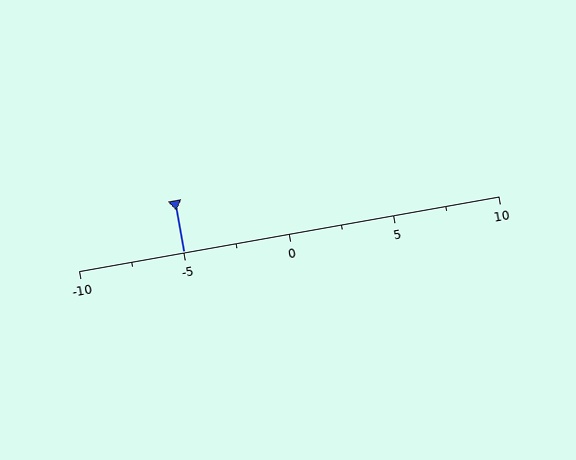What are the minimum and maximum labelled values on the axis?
The axis runs from -10 to 10.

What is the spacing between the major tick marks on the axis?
The major ticks are spaced 5 apart.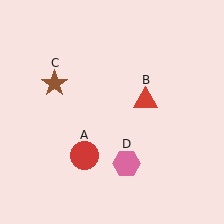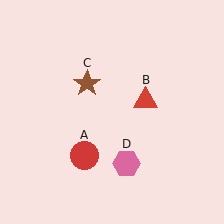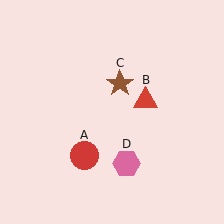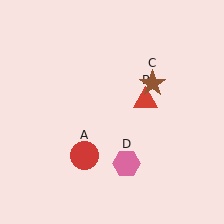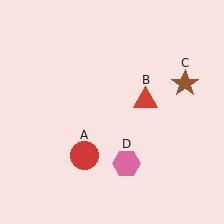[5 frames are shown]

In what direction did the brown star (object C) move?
The brown star (object C) moved right.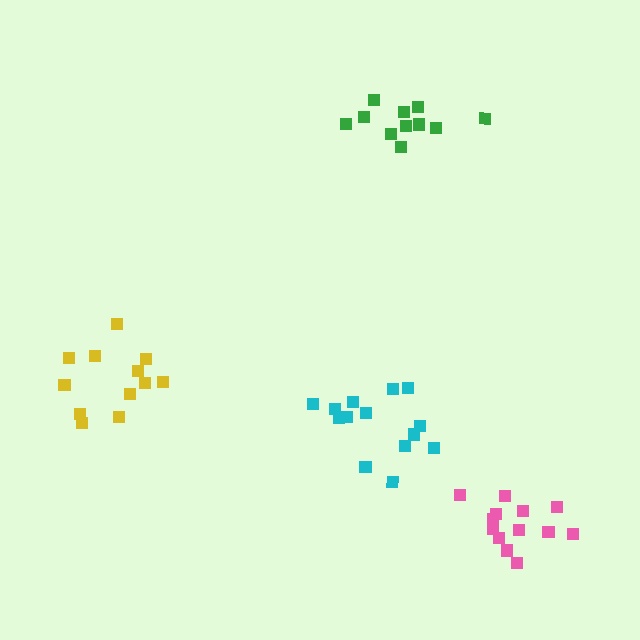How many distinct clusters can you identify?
There are 4 distinct clusters.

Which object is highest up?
The green cluster is topmost.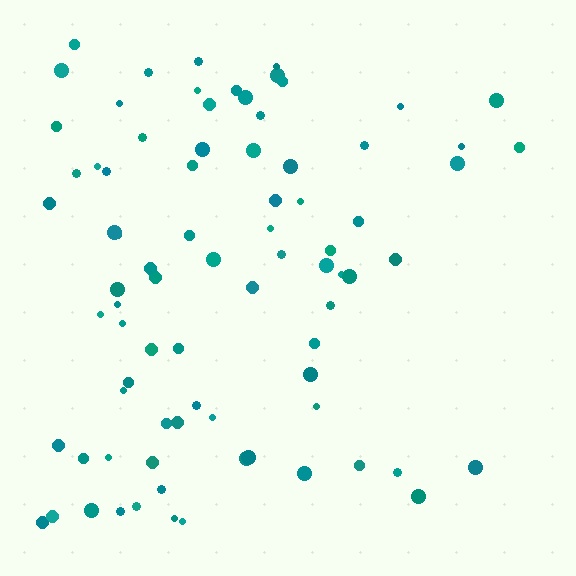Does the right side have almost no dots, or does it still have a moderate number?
Still a moderate number, just noticeably fewer than the left.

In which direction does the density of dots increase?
From right to left, with the left side densest.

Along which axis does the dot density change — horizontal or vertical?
Horizontal.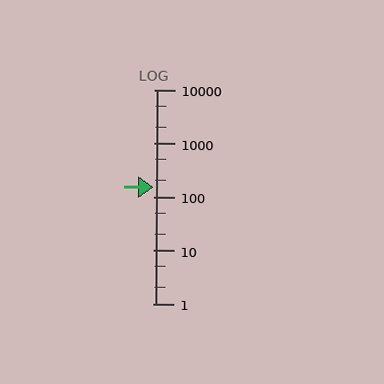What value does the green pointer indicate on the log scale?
The pointer indicates approximately 150.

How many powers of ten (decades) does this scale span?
The scale spans 4 decades, from 1 to 10000.